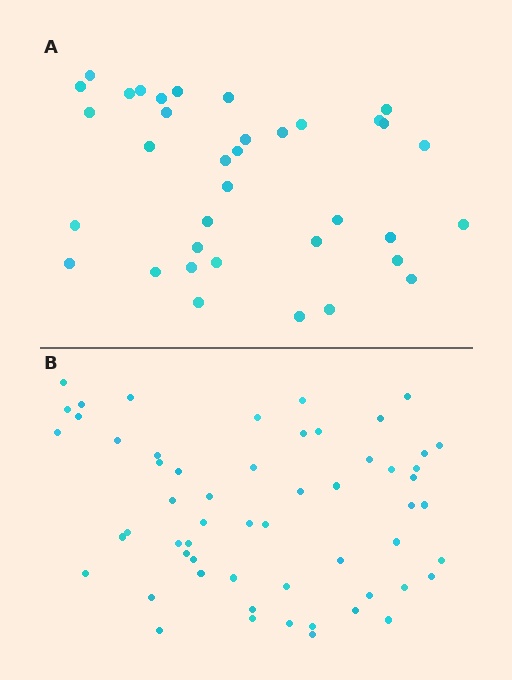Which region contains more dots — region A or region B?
Region B (the bottom region) has more dots.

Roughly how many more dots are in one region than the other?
Region B has approximately 20 more dots than region A.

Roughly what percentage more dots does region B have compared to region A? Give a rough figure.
About 60% more.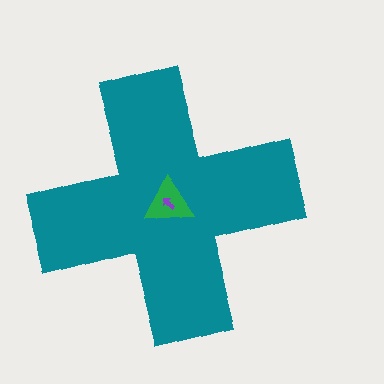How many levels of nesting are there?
3.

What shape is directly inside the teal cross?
The green triangle.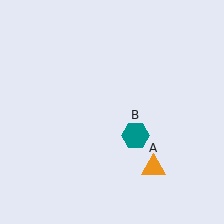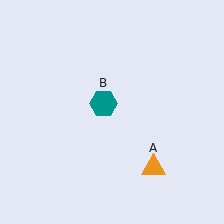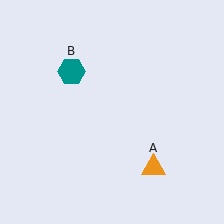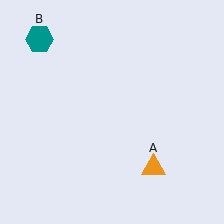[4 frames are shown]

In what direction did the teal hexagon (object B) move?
The teal hexagon (object B) moved up and to the left.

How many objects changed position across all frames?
1 object changed position: teal hexagon (object B).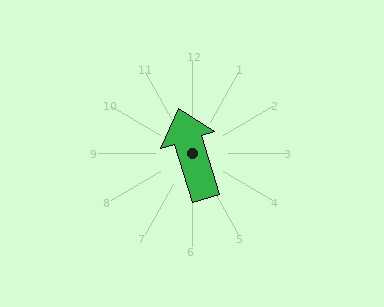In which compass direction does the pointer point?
North.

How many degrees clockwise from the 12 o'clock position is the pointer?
Approximately 343 degrees.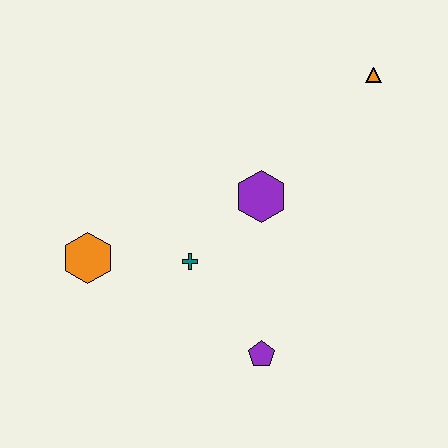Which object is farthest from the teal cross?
The orange triangle is farthest from the teal cross.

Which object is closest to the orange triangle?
The purple hexagon is closest to the orange triangle.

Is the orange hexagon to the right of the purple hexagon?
No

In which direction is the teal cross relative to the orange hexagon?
The teal cross is to the right of the orange hexagon.